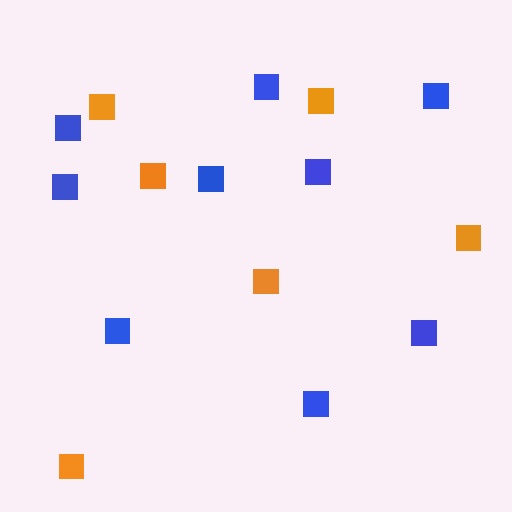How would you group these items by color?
There are 2 groups: one group of orange squares (6) and one group of blue squares (9).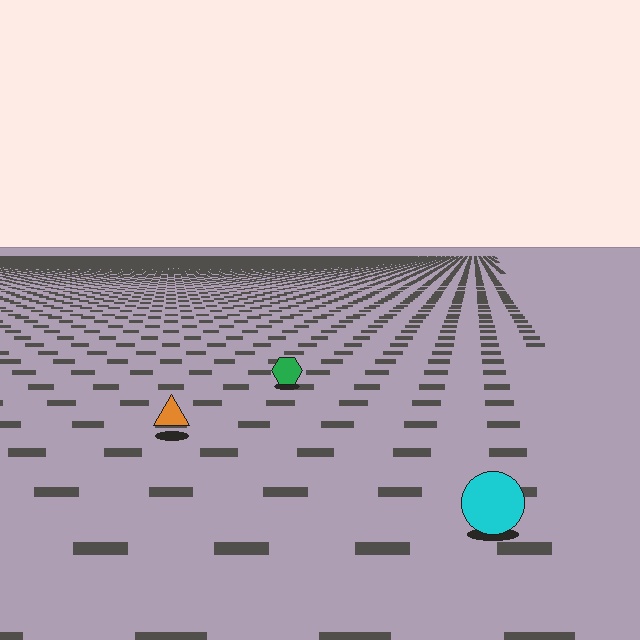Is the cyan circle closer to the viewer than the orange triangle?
Yes. The cyan circle is closer — you can tell from the texture gradient: the ground texture is coarser near it.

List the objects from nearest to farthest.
From nearest to farthest: the cyan circle, the orange triangle, the green hexagon.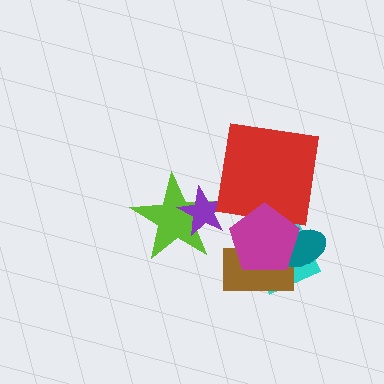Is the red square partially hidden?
Yes, it is partially covered by another shape.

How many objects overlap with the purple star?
1 object overlaps with the purple star.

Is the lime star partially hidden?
Yes, it is partially covered by another shape.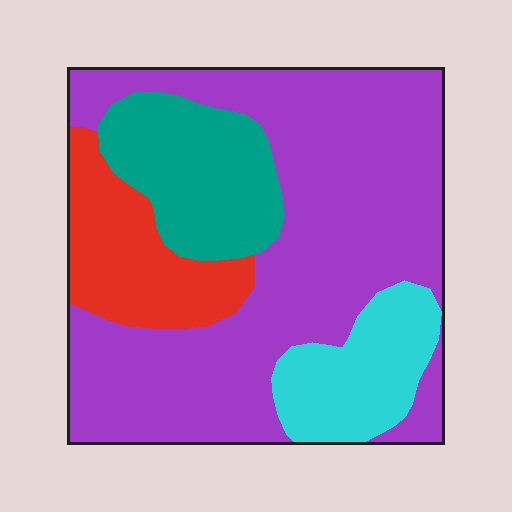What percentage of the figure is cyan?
Cyan covers about 10% of the figure.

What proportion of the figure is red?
Red covers about 15% of the figure.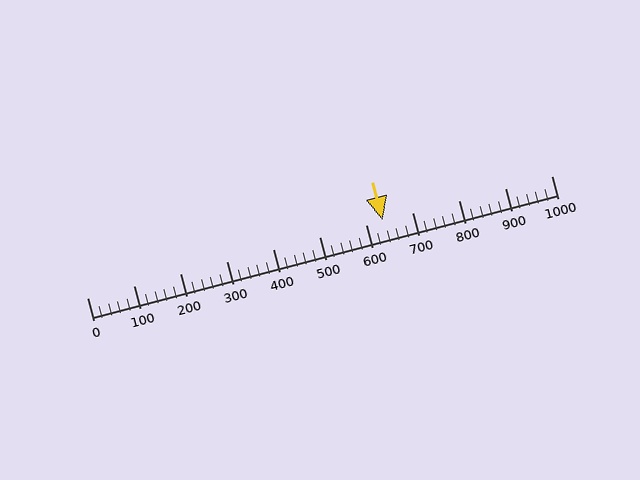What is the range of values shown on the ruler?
The ruler shows values from 0 to 1000.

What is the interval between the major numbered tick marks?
The major tick marks are spaced 100 units apart.